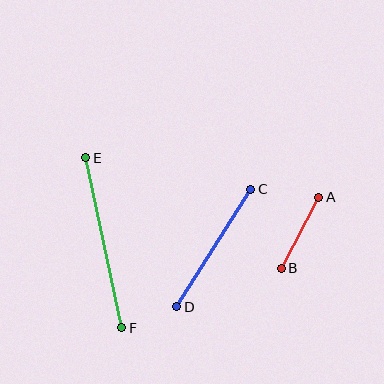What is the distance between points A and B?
The distance is approximately 81 pixels.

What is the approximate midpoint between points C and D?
The midpoint is at approximately (214, 248) pixels.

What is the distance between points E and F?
The distance is approximately 174 pixels.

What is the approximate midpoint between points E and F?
The midpoint is at approximately (104, 243) pixels.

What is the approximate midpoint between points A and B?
The midpoint is at approximately (300, 233) pixels.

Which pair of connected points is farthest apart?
Points E and F are farthest apart.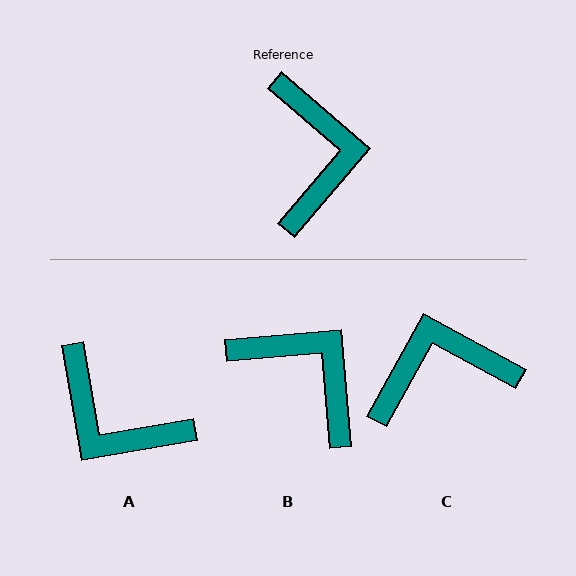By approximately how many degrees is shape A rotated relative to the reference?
Approximately 129 degrees clockwise.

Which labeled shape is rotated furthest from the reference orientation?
A, about 129 degrees away.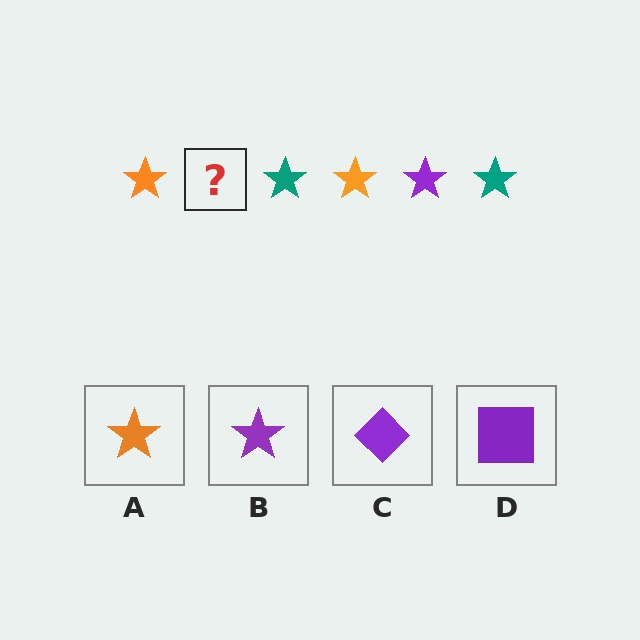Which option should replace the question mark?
Option B.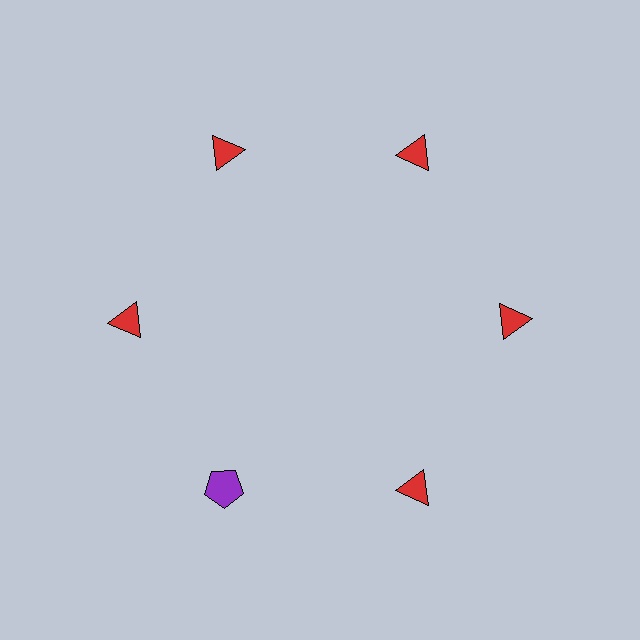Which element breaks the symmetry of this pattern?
The purple pentagon at roughly the 7 o'clock position breaks the symmetry. All other shapes are red triangles.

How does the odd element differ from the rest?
It differs in both color (purple instead of red) and shape (pentagon instead of triangle).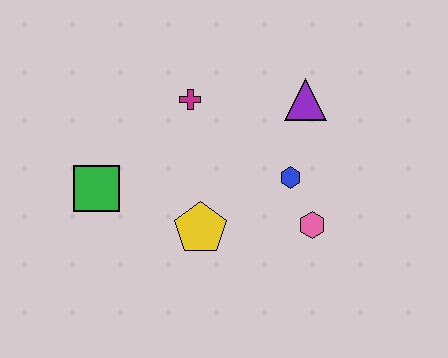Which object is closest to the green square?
The yellow pentagon is closest to the green square.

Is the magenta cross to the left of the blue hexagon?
Yes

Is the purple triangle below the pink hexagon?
No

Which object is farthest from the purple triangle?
The green square is farthest from the purple triangle.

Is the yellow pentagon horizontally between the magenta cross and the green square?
No